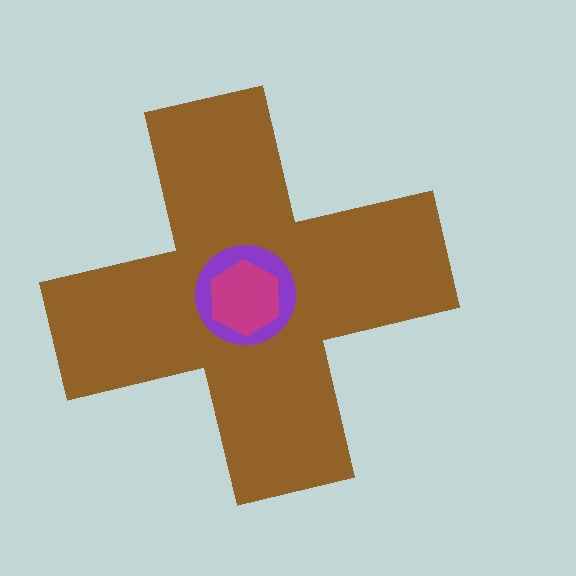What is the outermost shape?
The brown cross.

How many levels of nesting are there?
3.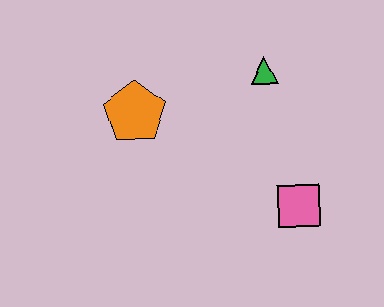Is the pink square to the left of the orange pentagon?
No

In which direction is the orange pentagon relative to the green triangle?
The orange pentagon is to the left of the green triangle.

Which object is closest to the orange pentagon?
The green triangle is closest to the orange pentagon.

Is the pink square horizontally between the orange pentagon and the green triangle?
No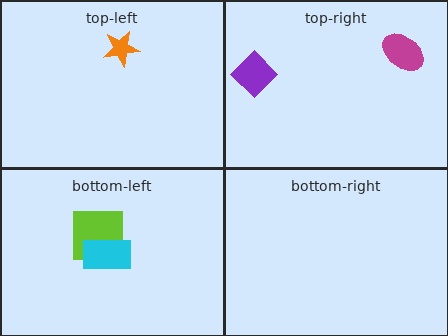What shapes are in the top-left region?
The orange star.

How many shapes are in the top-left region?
1.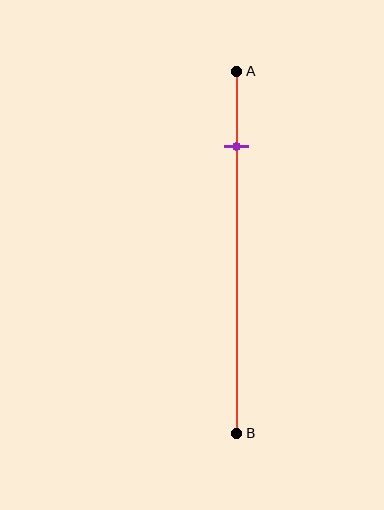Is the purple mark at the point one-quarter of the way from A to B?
No, the mark is at about 20% from A, not at the 25% one-quarter point.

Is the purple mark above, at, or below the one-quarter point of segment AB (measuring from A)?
The purple mark is above the one-quarter point of segment AB.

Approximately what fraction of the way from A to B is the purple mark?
The purple mark is approximately 20% of the way from A to B.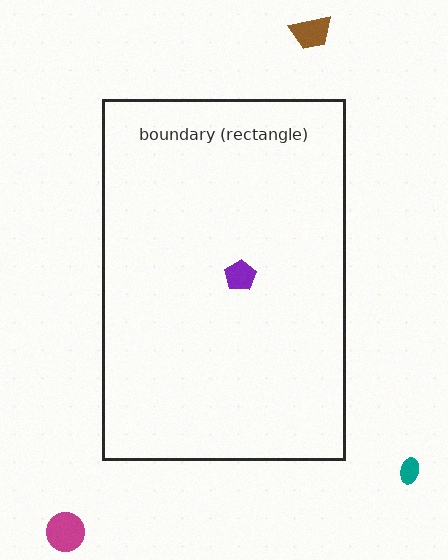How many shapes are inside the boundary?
1 inside, 3 outside.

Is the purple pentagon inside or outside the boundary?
Inside.